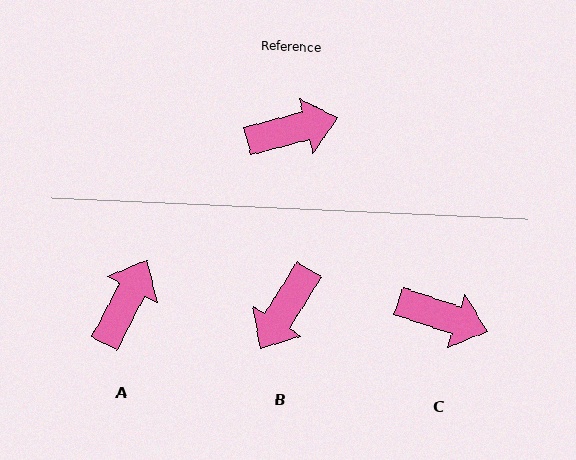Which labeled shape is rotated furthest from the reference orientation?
B, about 136 degrees away.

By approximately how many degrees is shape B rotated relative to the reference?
Approximately 136 degrees clockwise.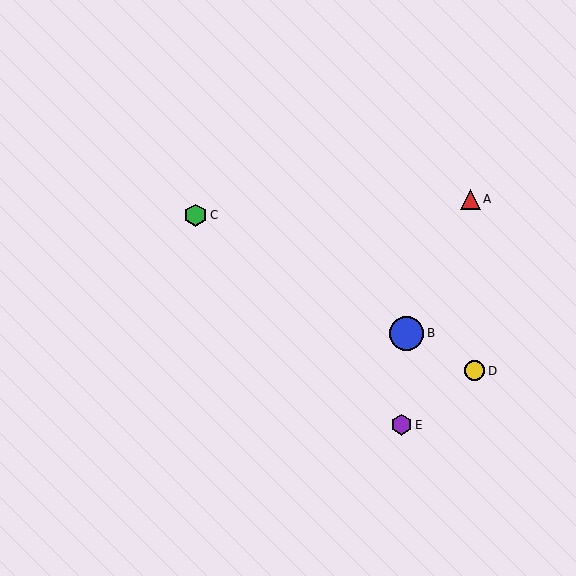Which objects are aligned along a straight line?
Objects B, C, D are aligned along a straight line.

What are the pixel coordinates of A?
Object A is at (470, 199).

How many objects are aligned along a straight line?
3 objects (B, C, D) are aligned along a straight line.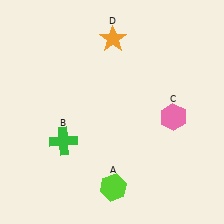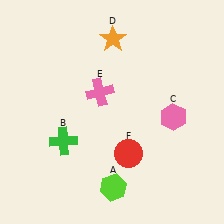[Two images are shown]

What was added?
A pink cross (E), a red circle (F) were added in Image 2.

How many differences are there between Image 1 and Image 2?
There are 2 differences between the two images.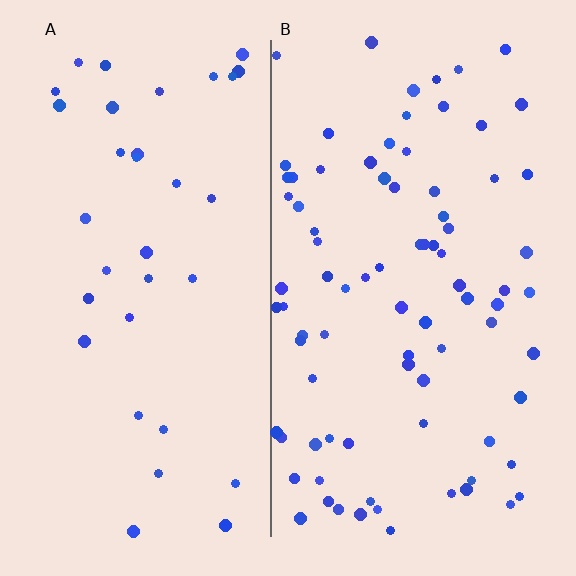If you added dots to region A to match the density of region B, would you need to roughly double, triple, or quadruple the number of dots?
Approximately double.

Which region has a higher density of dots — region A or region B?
B (the right).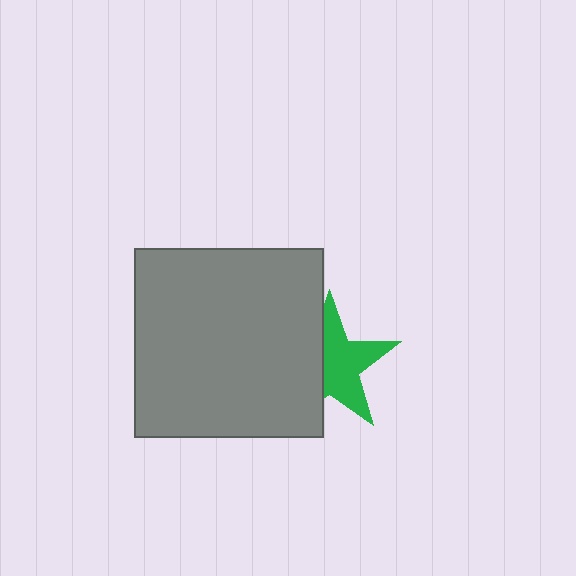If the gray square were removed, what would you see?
You would see the complete green star.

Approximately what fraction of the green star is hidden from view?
Roughly 40% of the green star is hidden behind the gray square.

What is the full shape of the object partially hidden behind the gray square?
The partially hidden object is a green star.